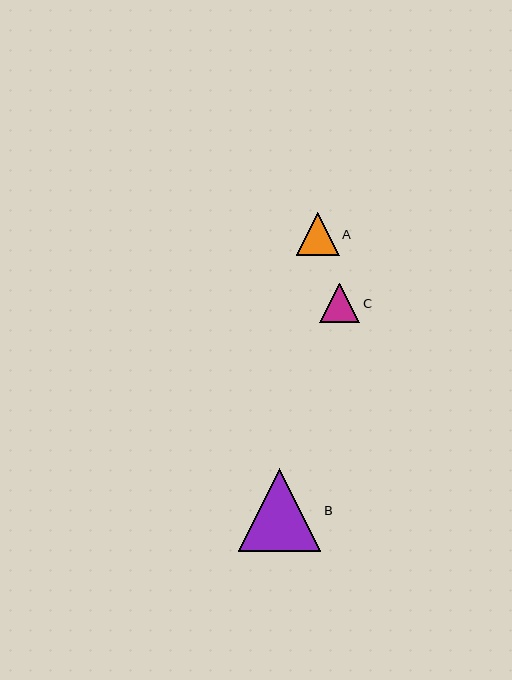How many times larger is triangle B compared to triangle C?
Triangle B is approximately 2.1 times the size of triangle C.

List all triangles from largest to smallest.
From largest to smallest: B, A, C.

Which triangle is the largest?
Triangle B is the largest with a size of approximately 83 pixels.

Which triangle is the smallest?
Triangle C is the smallest with a size of approximately 40 pixels.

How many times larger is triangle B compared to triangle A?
Triangle B is approximately 1.9 times the size of triangle A.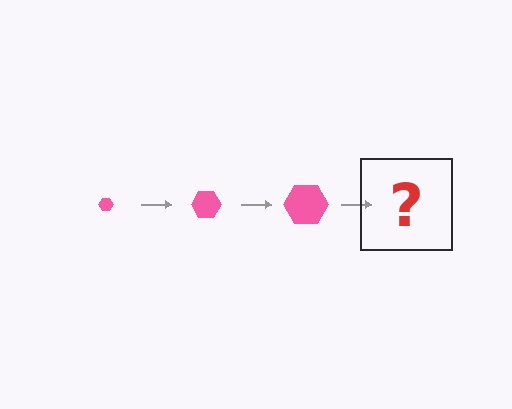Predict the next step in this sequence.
The next step is a pink hexagon, larger than the previous one.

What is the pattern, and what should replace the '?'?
The pattern is that the hexagon gets progressively larger each step. The '?' should be a pink hexagon, larger than the previous one.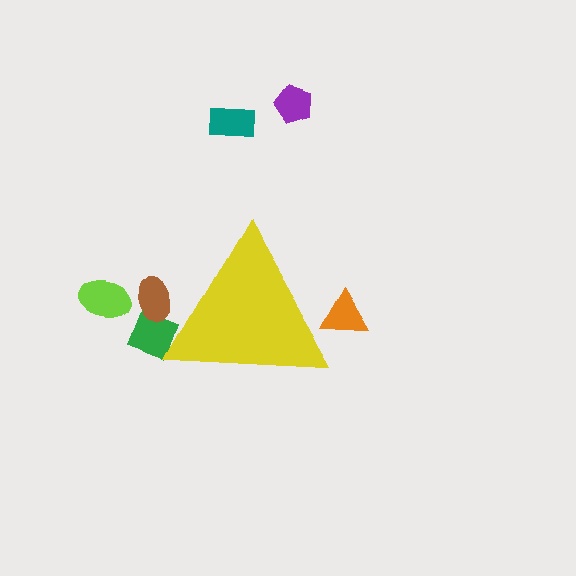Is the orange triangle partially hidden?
Yes, the orange triangle is partially hidden behind the yellow triangle.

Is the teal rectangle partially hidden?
No, the teal rectangle is fully visible.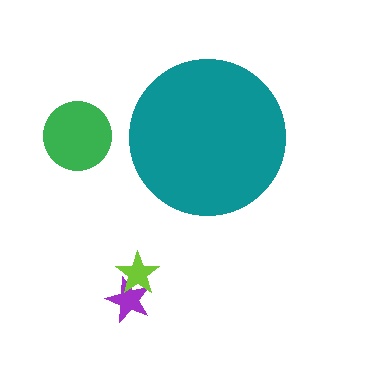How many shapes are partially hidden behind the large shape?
0 shapes are partially hidden.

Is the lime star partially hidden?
No, the lime star is fully visible.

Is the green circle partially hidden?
No, the green circle is fully visible.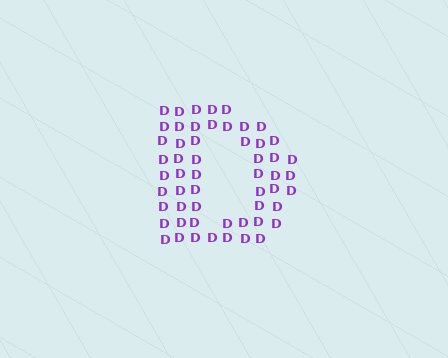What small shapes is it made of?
It is made of small letter D's.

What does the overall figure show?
The overall figure shows the letter D.